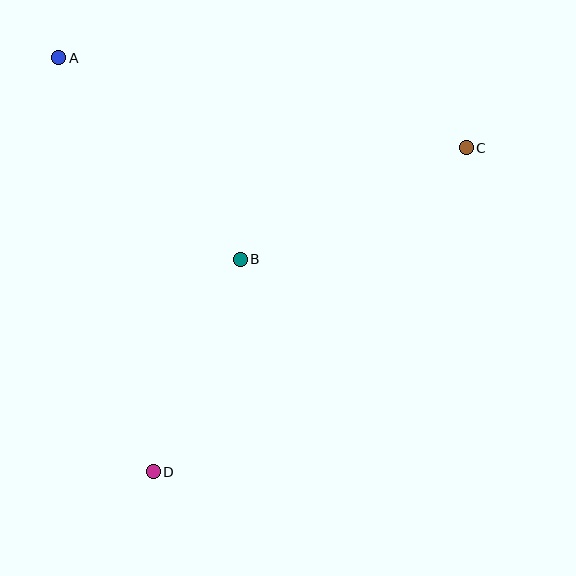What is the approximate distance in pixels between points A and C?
The distance between A and C is approximately 418 pixels.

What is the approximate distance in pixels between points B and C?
The distance between B and C is approximately 252 pixels.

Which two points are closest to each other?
Points B and D are closest to each other.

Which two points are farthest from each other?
Points C and D are farthest from each other.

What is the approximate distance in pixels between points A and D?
The distance between A and D is approximately 425 pixels.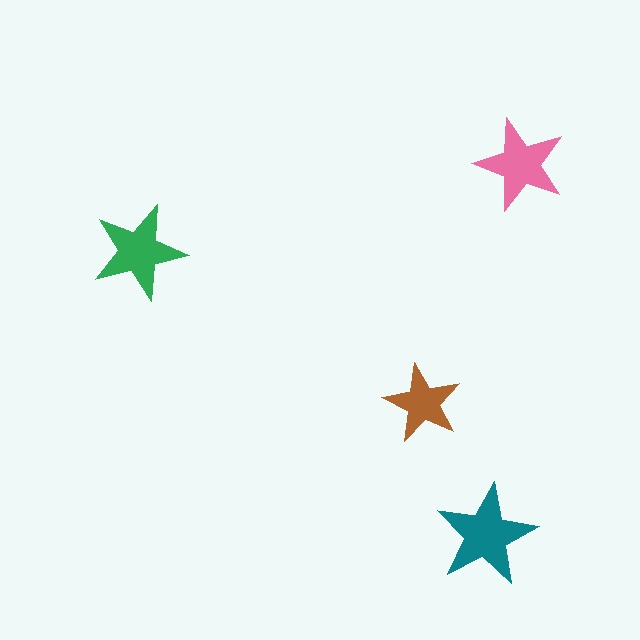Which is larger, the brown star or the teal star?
The teal one.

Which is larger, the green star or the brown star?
The green one.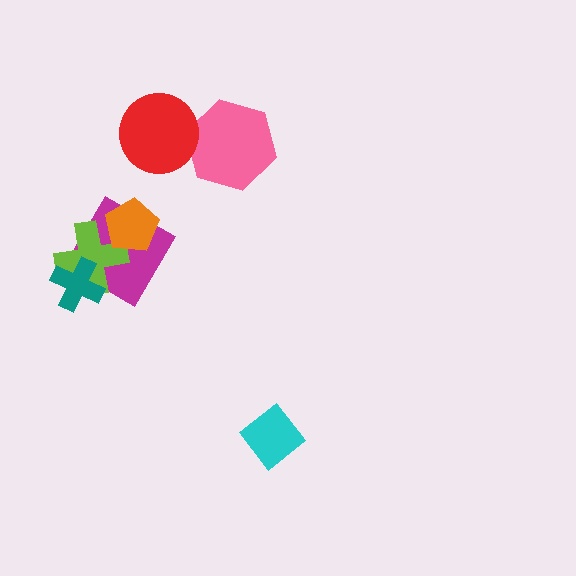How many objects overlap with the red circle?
1 object overlaps with the red circle.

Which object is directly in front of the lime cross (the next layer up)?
The orange pentagon is directly in front of the lime cross.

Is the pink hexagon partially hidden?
Yes, it is partially covered by another shape.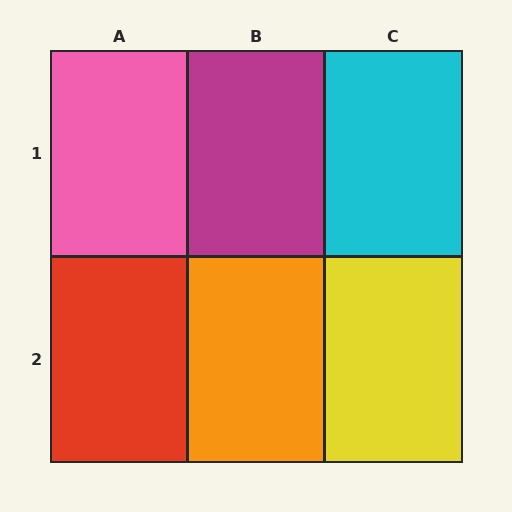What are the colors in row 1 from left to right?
Pink, magenta, cyan.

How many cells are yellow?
1 cell is yellow.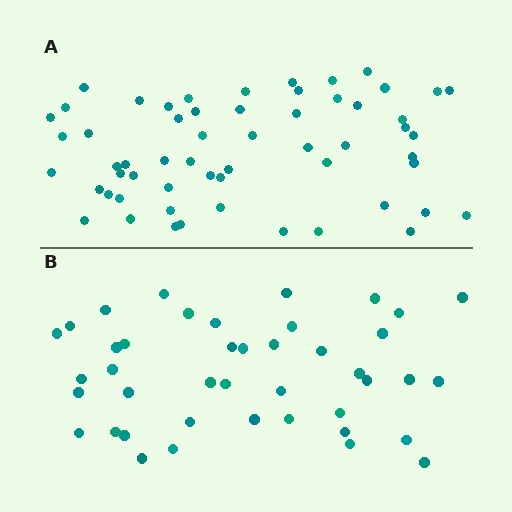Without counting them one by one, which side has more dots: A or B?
Region A (the top region) has more dots.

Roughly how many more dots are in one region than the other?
Region A has approximately 15 more dots than region B.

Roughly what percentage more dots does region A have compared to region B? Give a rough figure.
About 40% more.